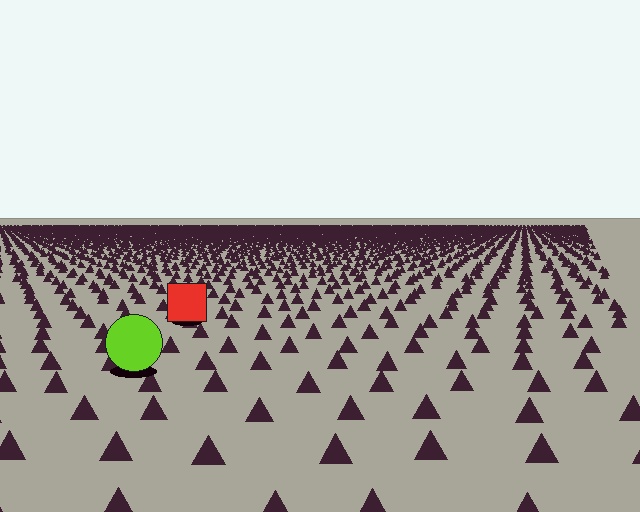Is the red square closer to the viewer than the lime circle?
No. The lime circle is closer — you can tell from the texture gradient: the ground texture is coarser near it.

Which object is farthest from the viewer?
The red square is farthest from the viewer. It appears smaller and the ground texture around it is denser.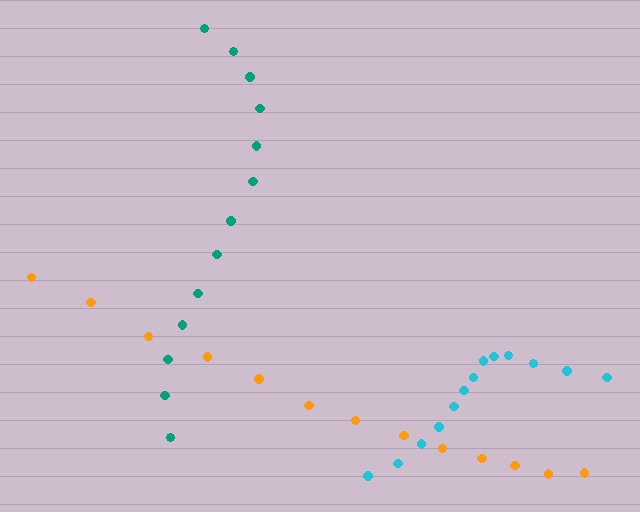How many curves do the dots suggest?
There are 3 distinct paths.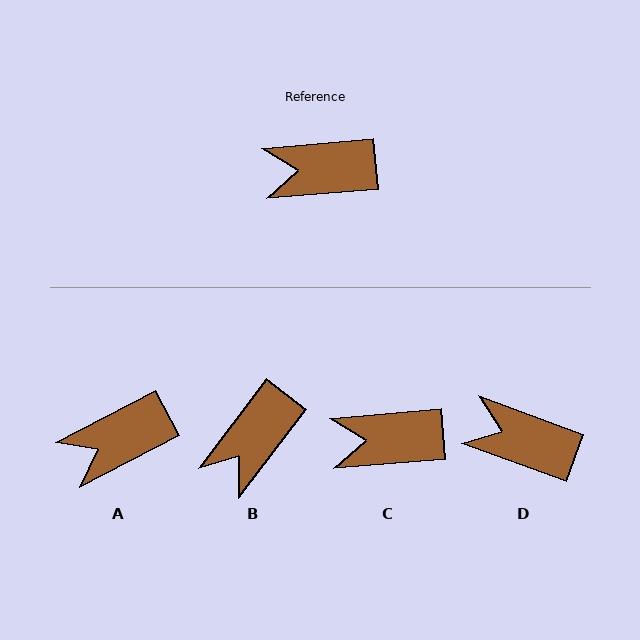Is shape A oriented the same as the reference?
No, it is off by about 22 degrees.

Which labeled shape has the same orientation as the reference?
C.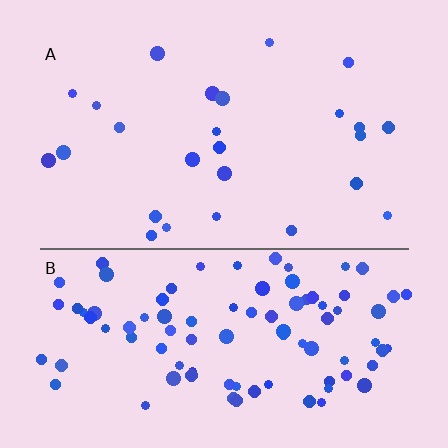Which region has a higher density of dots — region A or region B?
B (the bottom).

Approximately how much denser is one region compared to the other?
Approximately 3.7× — region B over region A.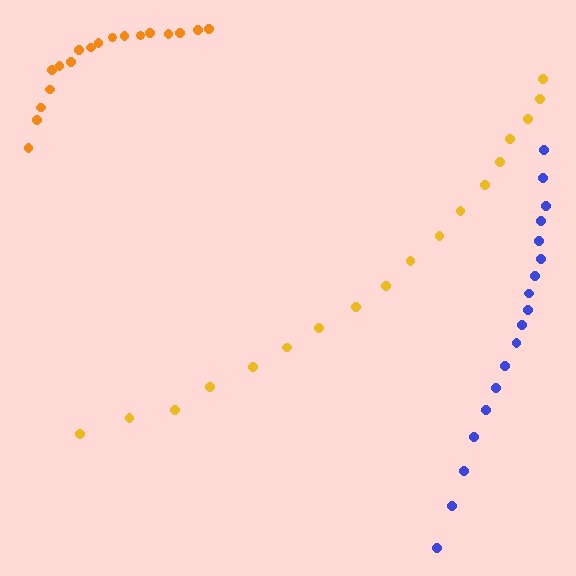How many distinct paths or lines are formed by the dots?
There are 3 distinct paths.